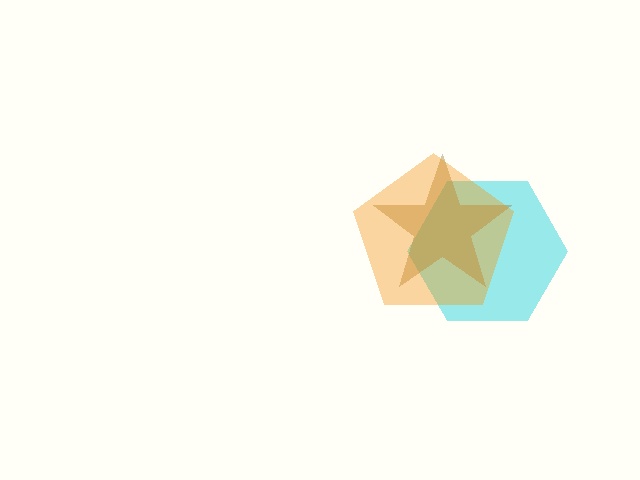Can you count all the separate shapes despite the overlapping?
Yes, there are 3 separate shapes.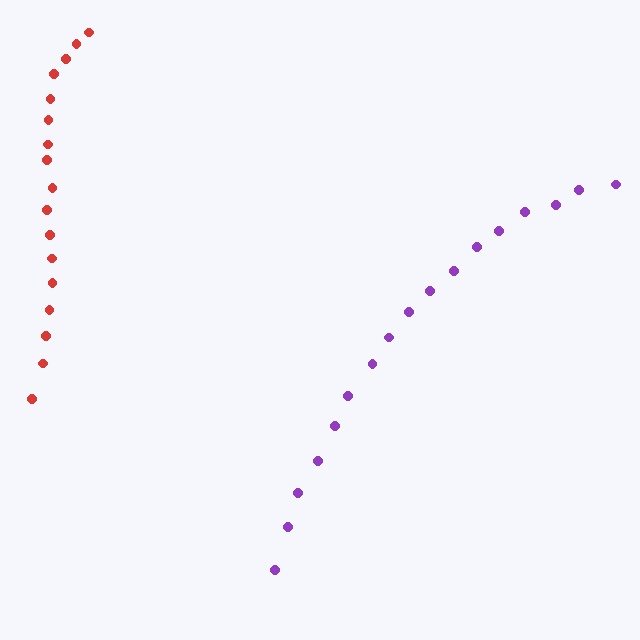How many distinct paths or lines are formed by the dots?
There are 2 distinct paths.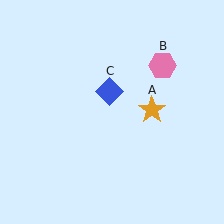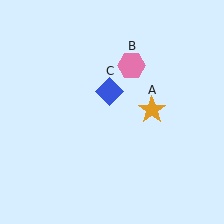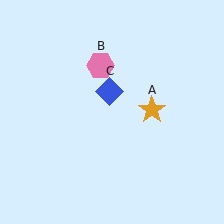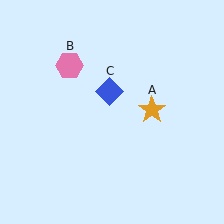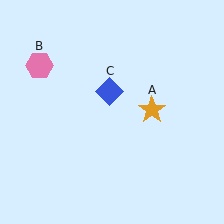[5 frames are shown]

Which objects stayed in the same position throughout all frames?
Orange star (object A) and blue diamond (object C) remained stationary.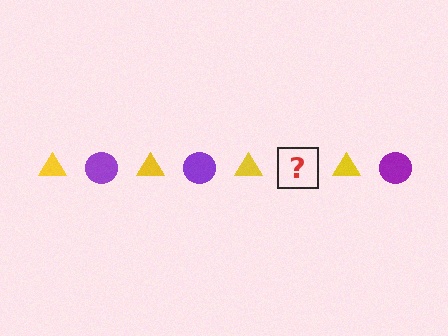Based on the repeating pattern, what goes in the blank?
The blank should be a purple circle.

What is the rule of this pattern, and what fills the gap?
The rule is that the pattern alternates between yellow triangle and purple circle. The gap should be filled with a purple circle.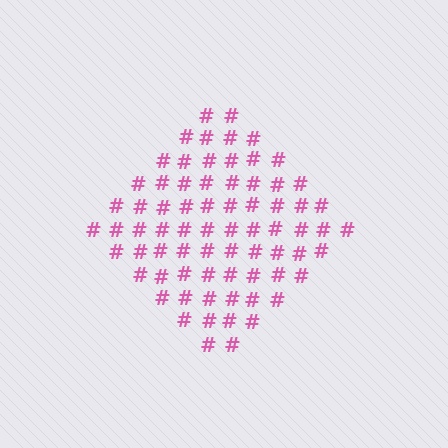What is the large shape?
The large shape is a diamond.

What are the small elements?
The small elements are hash symbols.